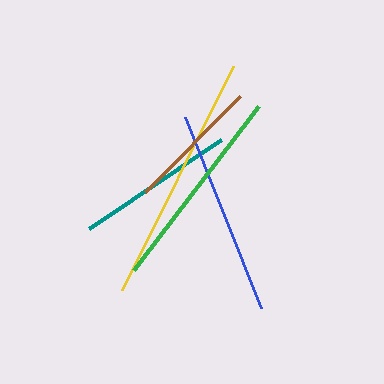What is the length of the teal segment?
The teal segment is approximately 159 pixels long.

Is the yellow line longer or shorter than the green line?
The yellow line is longer than the green line.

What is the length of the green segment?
The green segment is approximately 207 pixels long.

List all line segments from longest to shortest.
From longest to shortest: yellow, green, blue, teal, brown.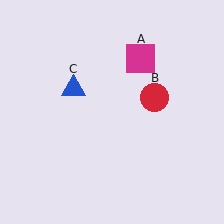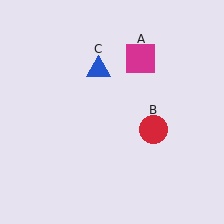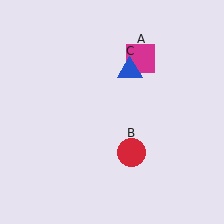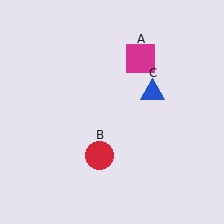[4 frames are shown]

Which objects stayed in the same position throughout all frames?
Magenta square (object A) remained stationary.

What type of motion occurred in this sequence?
The red circle (object B), blue triangle (object C) rotated clockwise around the center of the scene.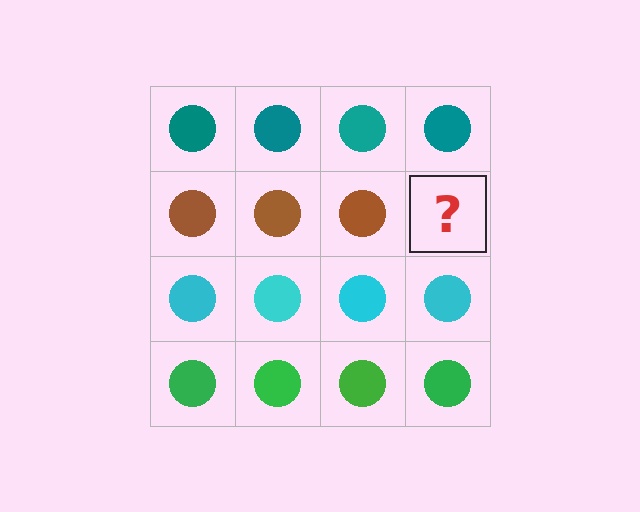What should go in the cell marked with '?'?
The missing cell should contain a brown circle.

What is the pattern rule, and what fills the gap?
The rule is that each row has a consistent color. The gap should be filled with a brown circle.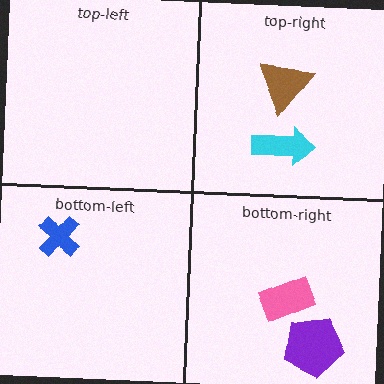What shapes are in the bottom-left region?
The blue cross.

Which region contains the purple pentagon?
The bottom-right region.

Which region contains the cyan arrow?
The top-right region.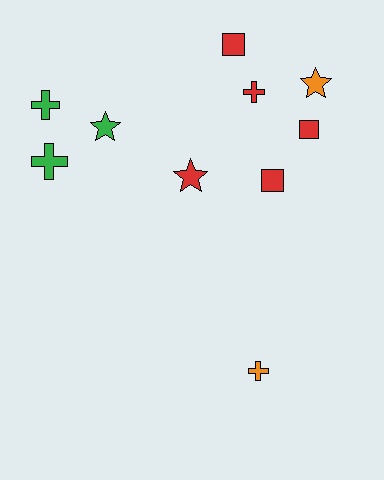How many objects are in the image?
There are 10 objects.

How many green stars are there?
There is 1 green star.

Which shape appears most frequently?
Cross, with 4 objects.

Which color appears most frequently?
Red, with 5 objects.